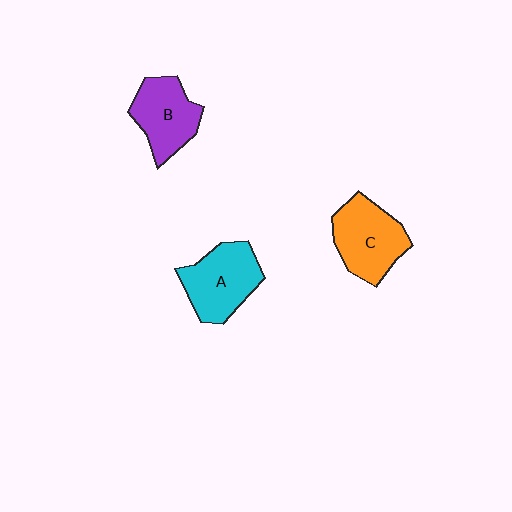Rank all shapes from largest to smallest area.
From largest to smallest: C (orange), A (cyan), B (purple).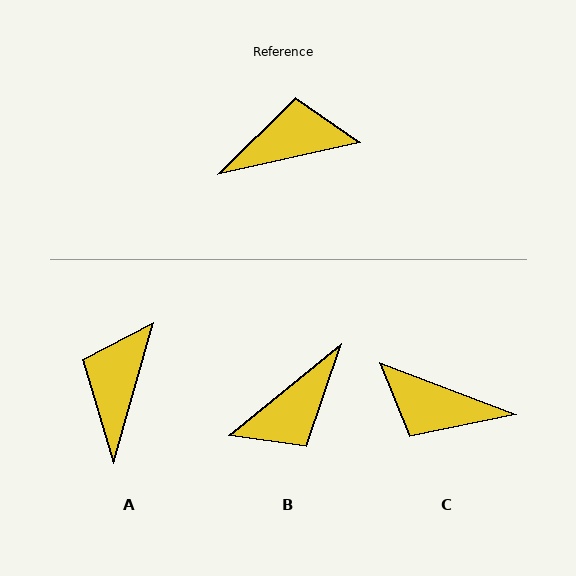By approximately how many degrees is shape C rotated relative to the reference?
Approximately 147 degrees counter-clockwise.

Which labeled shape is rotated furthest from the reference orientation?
B, about 154 degrees away.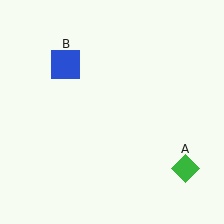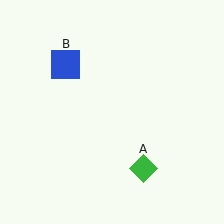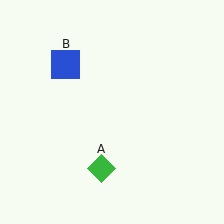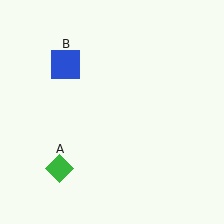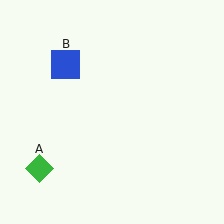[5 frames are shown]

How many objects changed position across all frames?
1 object changed position: green diamond (object A).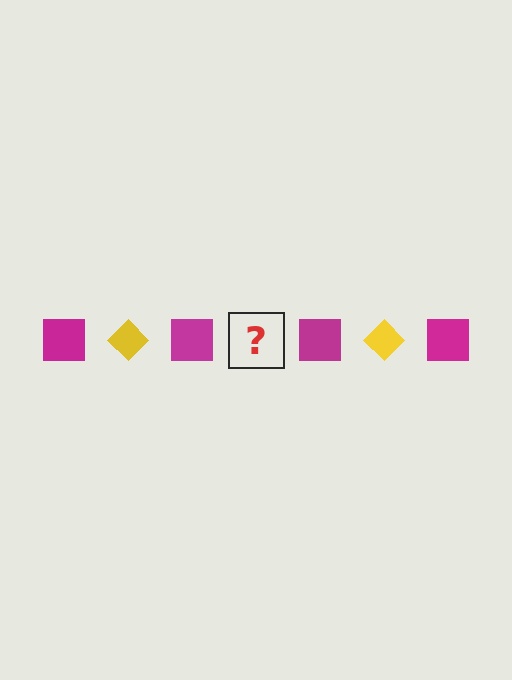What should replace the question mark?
The question mark should be replaced with a yellow diamond.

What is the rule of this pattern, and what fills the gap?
The rule is that the pattern alternates between magenta square and yellow diamond. The gap should be filled with a yellow diamond.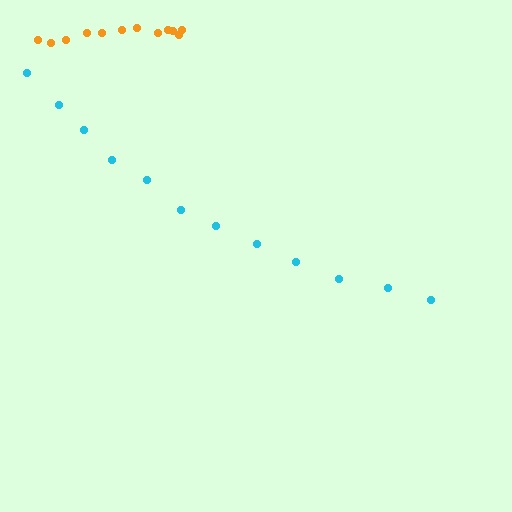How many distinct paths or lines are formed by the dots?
There are 2 distinct paths.